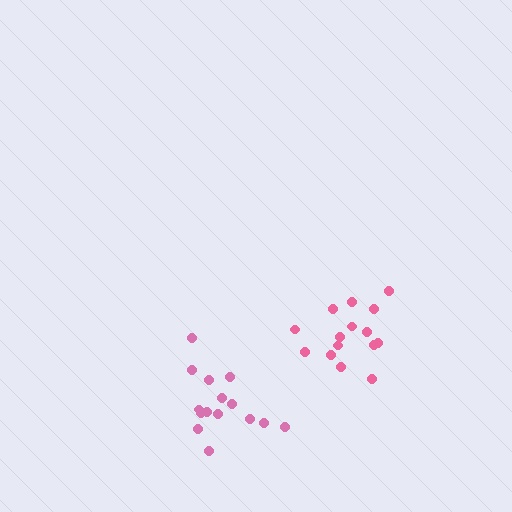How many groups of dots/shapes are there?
There are 2 groups.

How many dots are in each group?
Group 1: 15 dots, Group 2: 15 dots (30 total).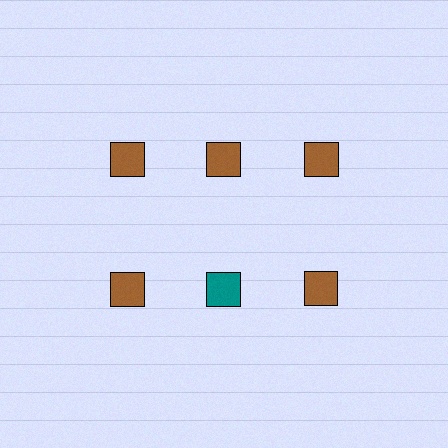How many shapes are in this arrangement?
There are 6 shapes arranged in a grid pattern.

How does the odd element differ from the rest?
It has a different color: teal instead of brown.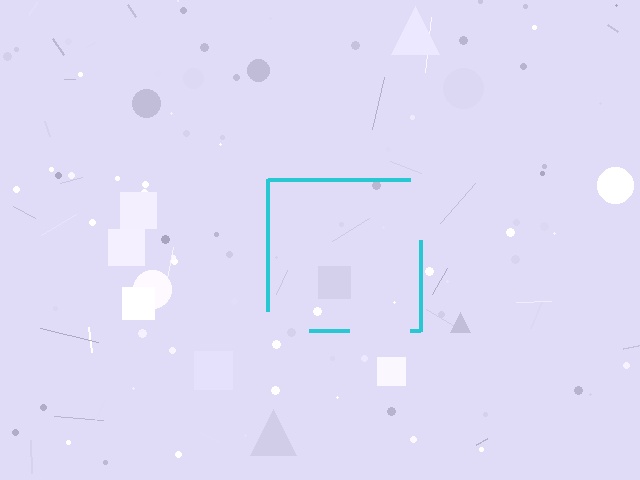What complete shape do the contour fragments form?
The contour fragments form a square.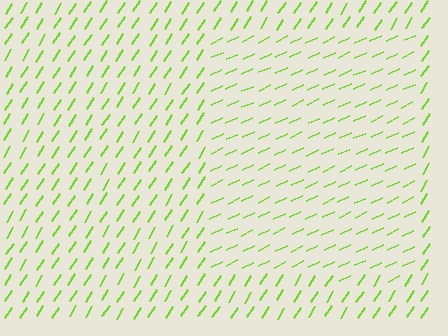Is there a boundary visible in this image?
Yes, there is a texture boundary formed by a change in line orientation.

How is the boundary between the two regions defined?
The boundary is defined purely by a change in line orientation (approximately 32 degrees difference). All lines are the same color and thickness.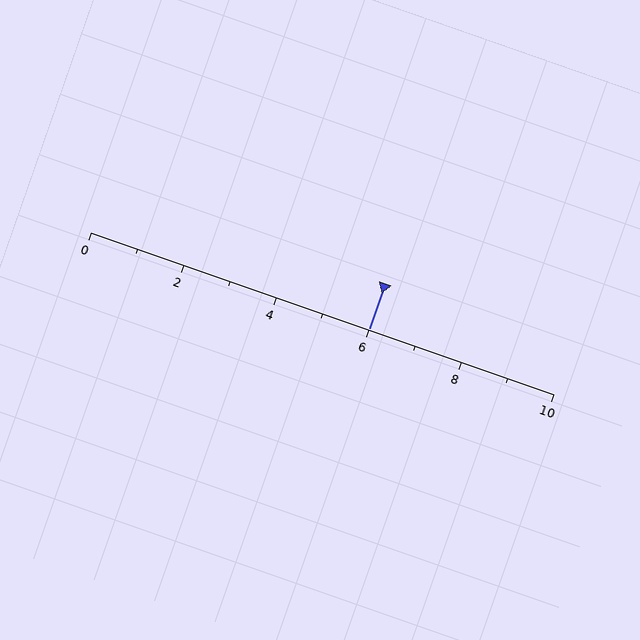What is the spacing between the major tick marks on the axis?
The major ticks are spaced 2 apart.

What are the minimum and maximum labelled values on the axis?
The axis runs from 0 to 10.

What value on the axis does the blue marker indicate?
The marker indicates approximately 6.